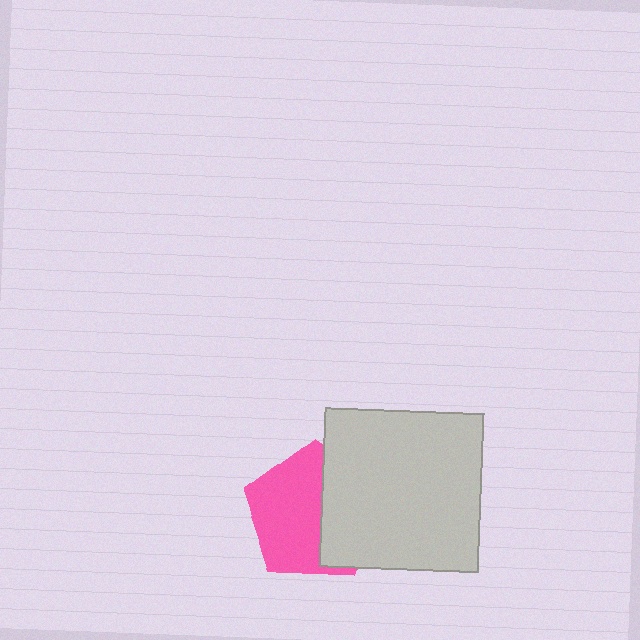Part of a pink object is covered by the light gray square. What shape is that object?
It is a pentagon.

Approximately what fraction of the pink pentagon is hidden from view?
Roughly 42% of the pink pentagon is hidden behind the light gray square.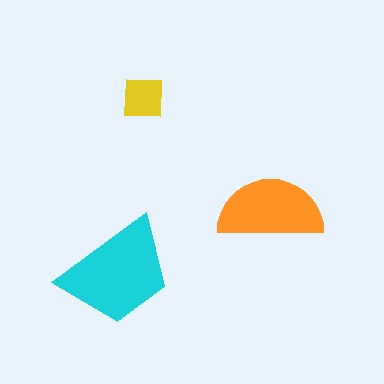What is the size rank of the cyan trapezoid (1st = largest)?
1st.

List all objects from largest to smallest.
The cyan trapezoid, the orange semicircle, the yellow square.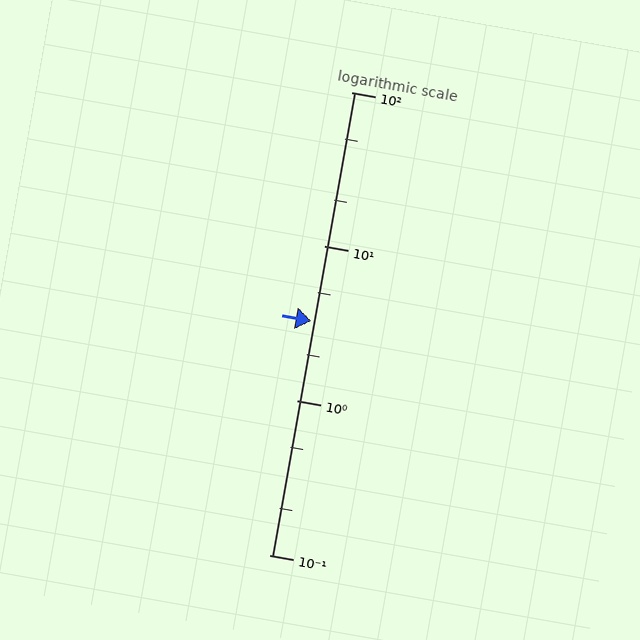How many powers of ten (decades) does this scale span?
The scale spans 3 decades, from 0.1 to 100.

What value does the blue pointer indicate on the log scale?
The pointer indicates approximately 3.3.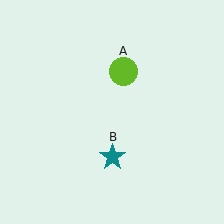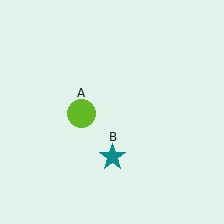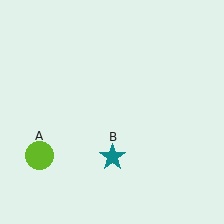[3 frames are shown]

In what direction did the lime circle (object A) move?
The lime circle (object A) moved down and to the left.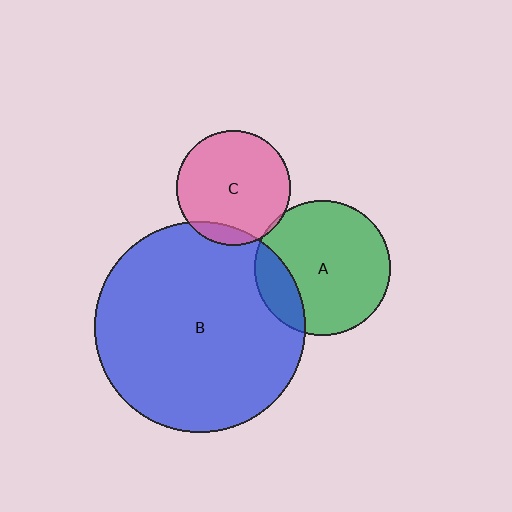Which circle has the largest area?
Circle B (blue).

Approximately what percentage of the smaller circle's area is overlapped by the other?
Approximately 10%.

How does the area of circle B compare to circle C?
Approximately 3.4 times.